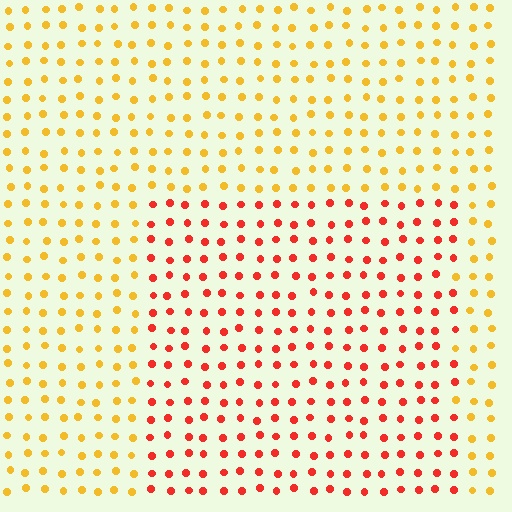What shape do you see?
I see a rectangle.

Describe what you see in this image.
The image is filled with small yellow elements in a uniform arrangement. A rectangle-shaped region is visible where the elements are tinted to a slightly different hue, forming a subtle color boundary.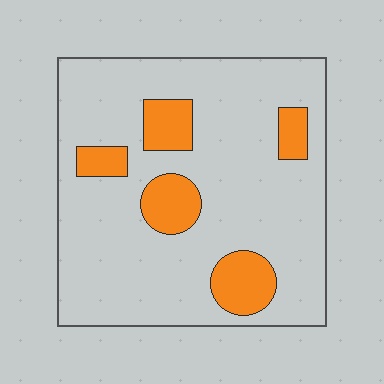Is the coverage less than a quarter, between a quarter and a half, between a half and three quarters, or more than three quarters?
Less than a quarter.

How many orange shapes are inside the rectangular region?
5.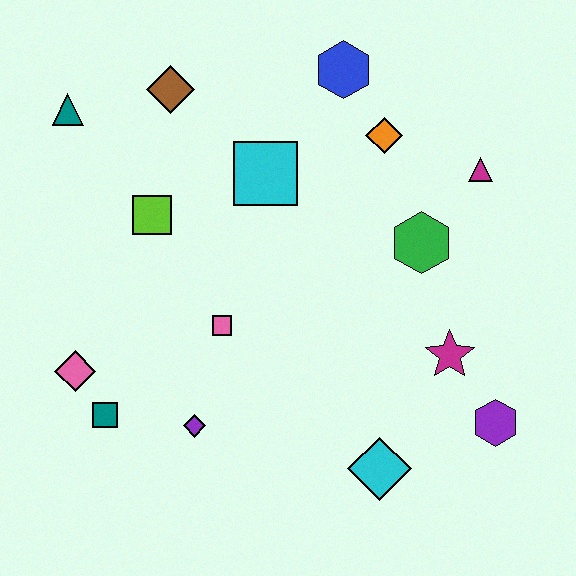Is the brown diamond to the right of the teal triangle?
Yes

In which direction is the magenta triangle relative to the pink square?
The magenta triangle is to the right of the pink square.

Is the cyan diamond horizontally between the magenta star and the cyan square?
Yes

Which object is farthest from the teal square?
The magenta triangle is farthest from the teal square.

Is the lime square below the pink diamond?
No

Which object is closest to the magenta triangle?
The green hexagon is closest to the magenta triangle.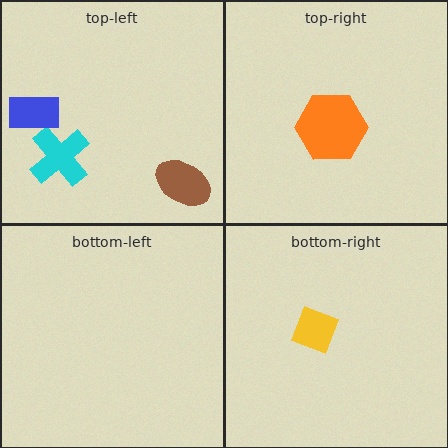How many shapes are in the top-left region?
3.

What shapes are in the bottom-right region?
The yellow diamond.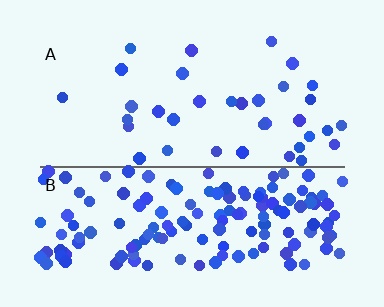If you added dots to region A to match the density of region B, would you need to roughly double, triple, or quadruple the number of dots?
Approximately quadruple.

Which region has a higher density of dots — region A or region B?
B (the bottom).